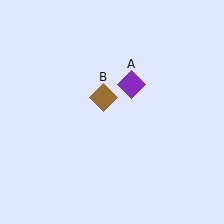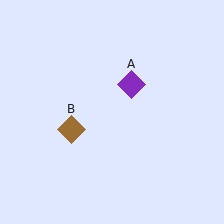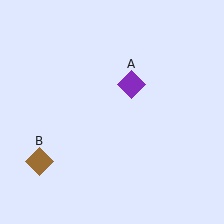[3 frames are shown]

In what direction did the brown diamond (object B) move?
The brown diamond (object B) moved down and to the left.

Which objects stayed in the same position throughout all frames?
Purple diamond (object A) remained stationary.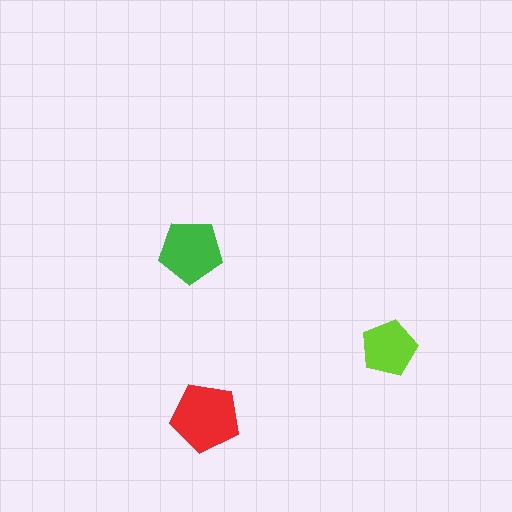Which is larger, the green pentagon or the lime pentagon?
The green one.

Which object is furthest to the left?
The green pentagon is leftmost.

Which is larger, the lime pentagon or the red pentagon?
The red one.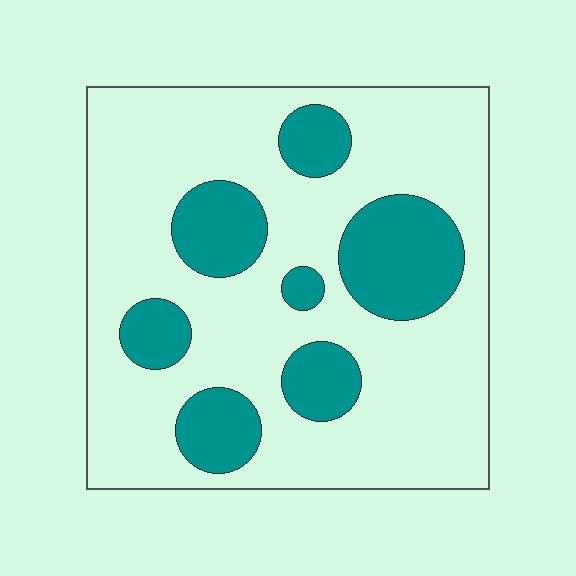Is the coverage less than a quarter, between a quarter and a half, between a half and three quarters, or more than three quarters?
Between a quarter and a half.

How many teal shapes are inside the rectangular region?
7.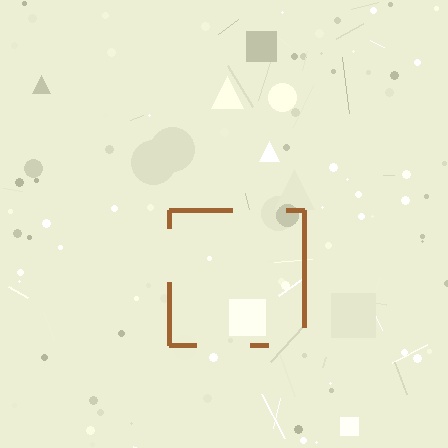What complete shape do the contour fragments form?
The contour fragments form a square.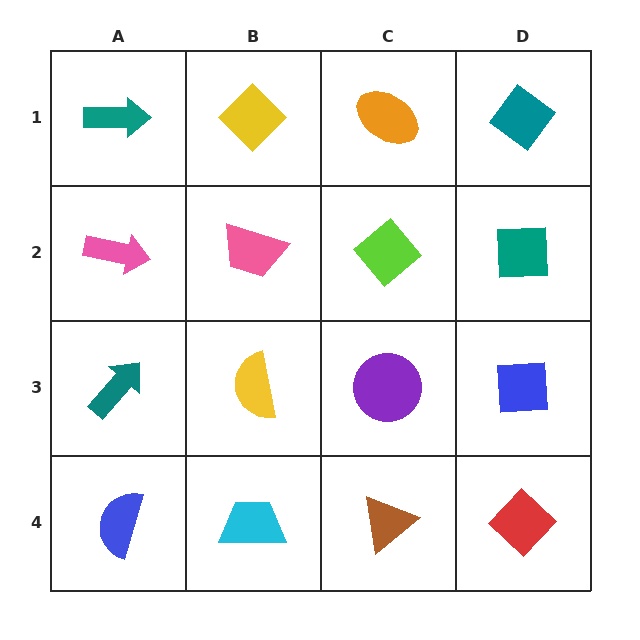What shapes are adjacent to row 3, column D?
A teal square (row 2, column D), a red diamond (row 4, column D), a purple circle (row 3, column C).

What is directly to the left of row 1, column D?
An orange ellipse.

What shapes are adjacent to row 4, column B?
A yellow semicircle (row 3, column B), a blue semicircle (row 4, column A), a brown triangle (row 4, column C).